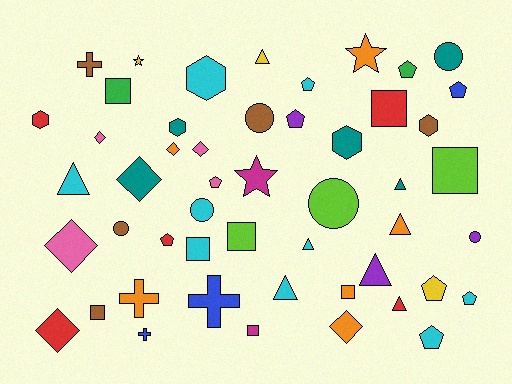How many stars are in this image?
There are 3 stars.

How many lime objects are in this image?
There are 3 lime objects.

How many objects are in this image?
There are 50 objects.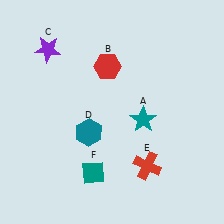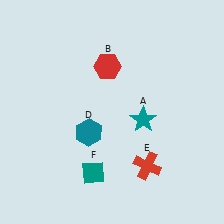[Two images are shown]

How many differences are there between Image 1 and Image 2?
There is 1 difference between the two images.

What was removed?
The purple star (C) was removed in Image 2.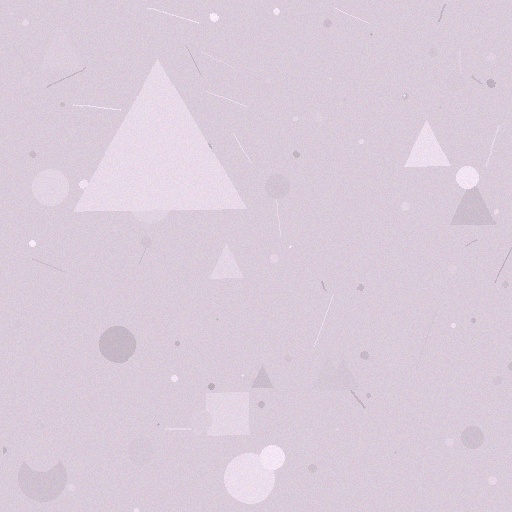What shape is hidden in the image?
A triangle is hidden in the image.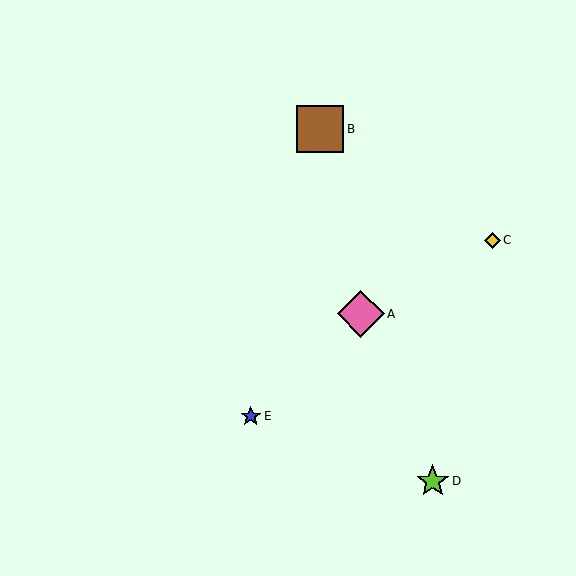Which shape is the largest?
The brown square (labeled B) is the largest.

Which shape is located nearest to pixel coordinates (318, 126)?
The brown square (labeled B) at (320, 129) is nearest to that location.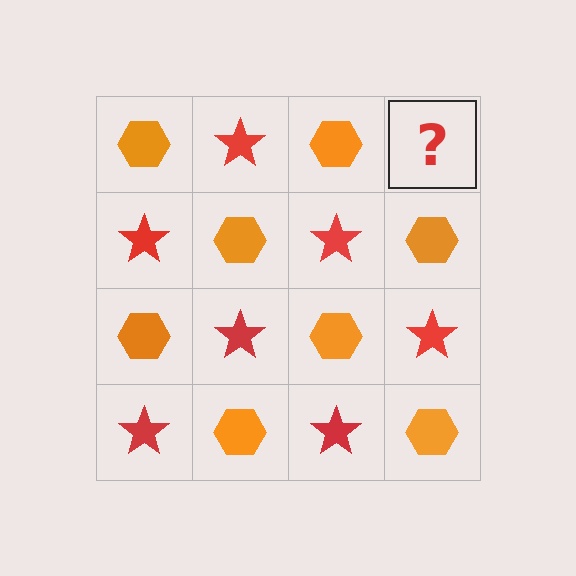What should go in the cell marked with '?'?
The missing cell should contain a red star.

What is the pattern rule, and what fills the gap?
The rule is that it alternates orange hexagon and red star in a checkerboard pattern. The gap should be filled with a red star.